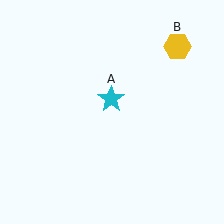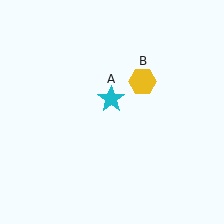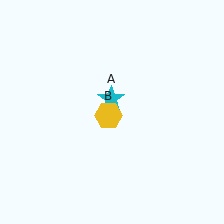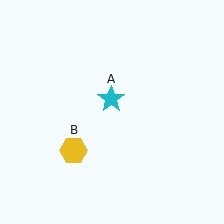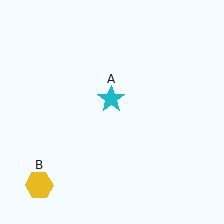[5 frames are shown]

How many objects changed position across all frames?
1 object changed position: yellow hexagon (object B).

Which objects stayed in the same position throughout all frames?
Cyan star (object A) remained stationary.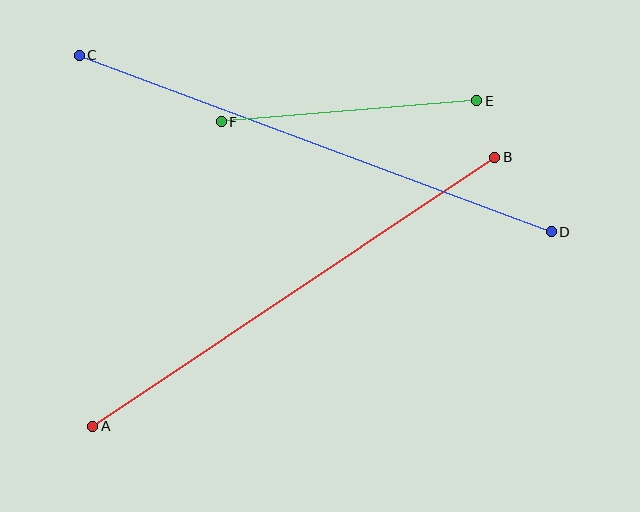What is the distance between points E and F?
The distance is approximately 256 pixels.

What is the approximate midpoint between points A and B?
The midpoint is at approximately (294, 292) pixels.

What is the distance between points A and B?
The distance is approximately 484 pixels.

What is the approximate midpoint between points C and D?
The midpoint is at approximately (315, 144) pixels.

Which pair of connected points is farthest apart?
Points C and D are farthest apart.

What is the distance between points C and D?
The distance is approximately 504 pixels.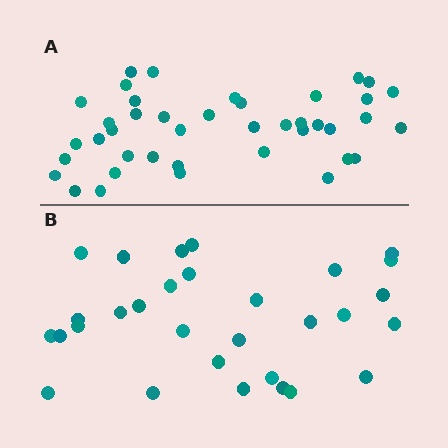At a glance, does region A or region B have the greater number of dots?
Region A (the top region) has more dots.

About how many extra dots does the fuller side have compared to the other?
Region A has roughly 12 or so more dots than region B.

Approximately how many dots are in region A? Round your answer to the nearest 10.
About 40 dots. (The exact count is 41, which rounds to 40.)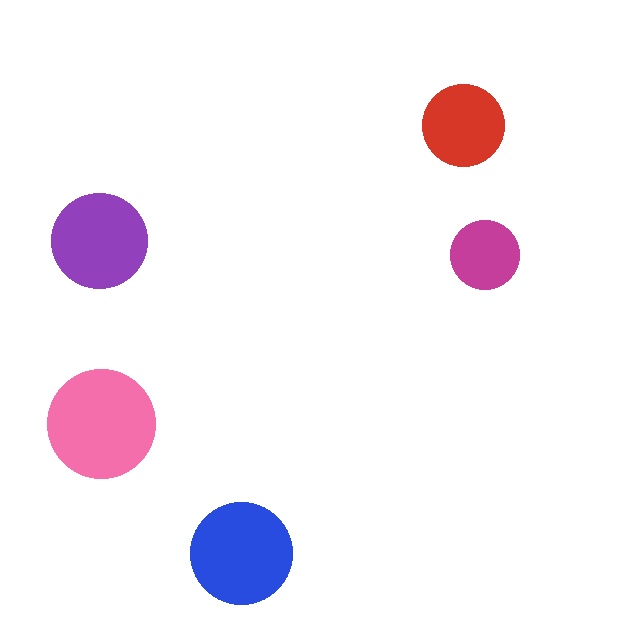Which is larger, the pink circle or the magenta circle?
The pink one.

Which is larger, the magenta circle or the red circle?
The red one.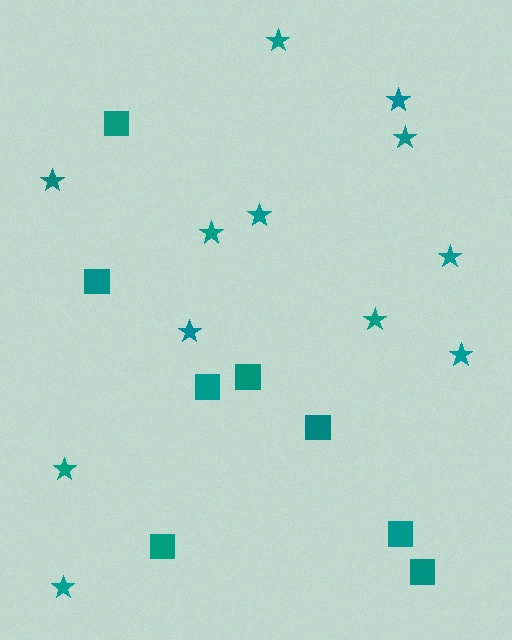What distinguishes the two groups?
There are 2 groups: one group of stars (12) and one group of squares (8).